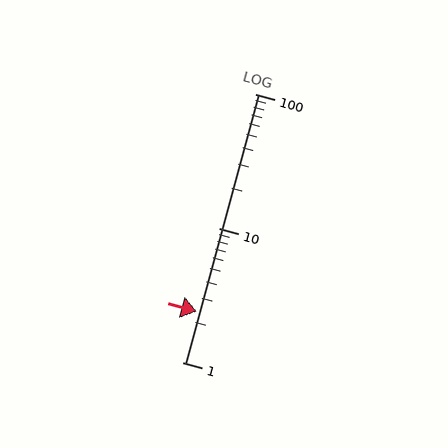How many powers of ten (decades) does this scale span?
The scale spans 2 decades, from 1 to 100.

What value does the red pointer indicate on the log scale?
The pointer indicates approximately 2.4.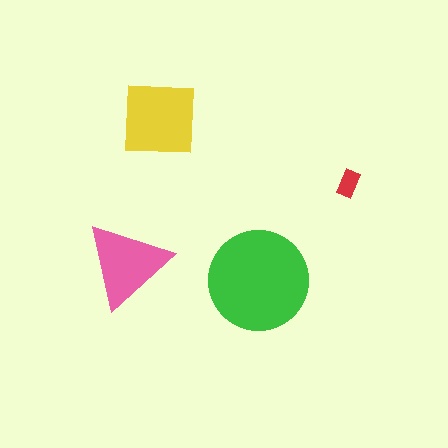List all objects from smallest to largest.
The red rectangle, the pink triangle, the yellow square, the green circle.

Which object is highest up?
The yellow square is topmost.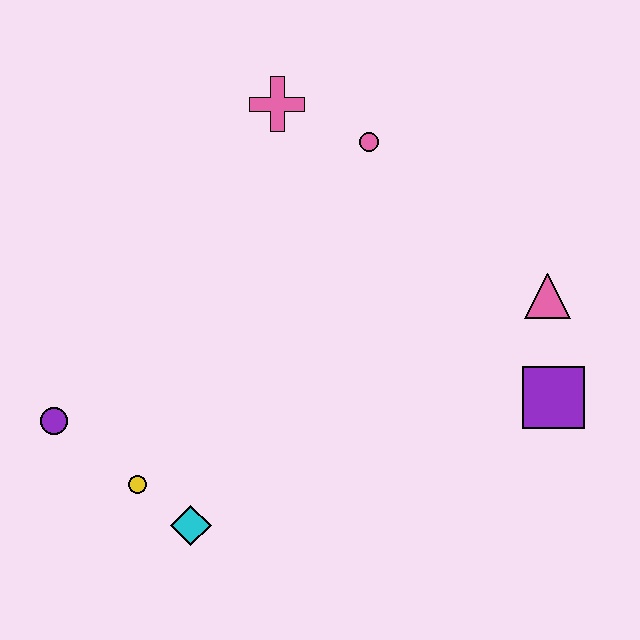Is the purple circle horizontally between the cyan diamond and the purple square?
No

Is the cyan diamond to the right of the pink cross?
No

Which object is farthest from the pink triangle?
The purple circle is farthest from the pink triangle.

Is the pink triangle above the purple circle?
Yes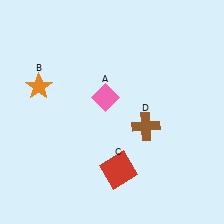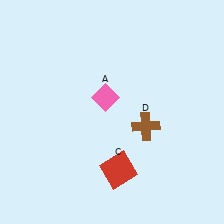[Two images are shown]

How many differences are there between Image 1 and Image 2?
There is 1 difference between the two images.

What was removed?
The orange star (B) was removed in Image 2.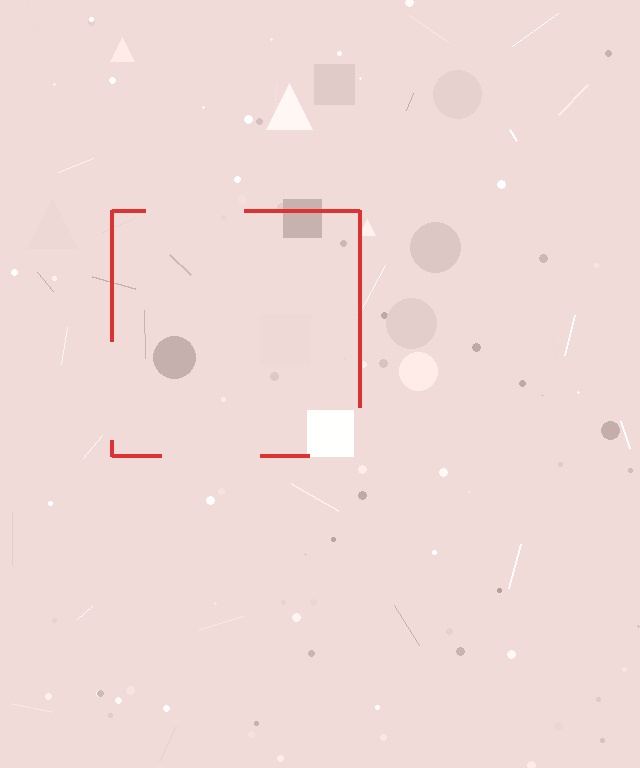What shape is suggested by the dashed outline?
The dashed outline suggests a square.